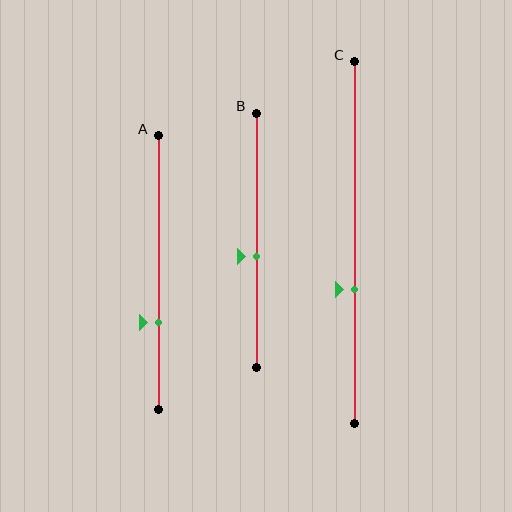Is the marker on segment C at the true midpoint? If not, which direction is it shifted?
No, the marker on segment C is shifted downward by about 13% of the segment length.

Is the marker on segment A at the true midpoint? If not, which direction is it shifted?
No, the marker on segment A is shifted downward by about 18% of the segment length.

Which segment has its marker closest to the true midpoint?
Segment B has its marker closest to the true midpoint.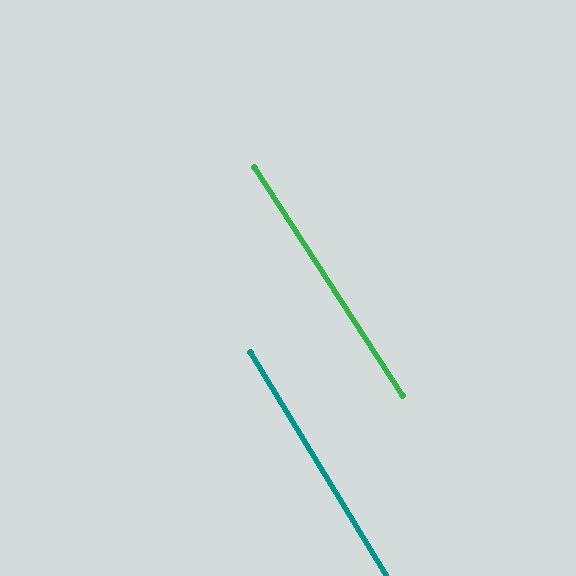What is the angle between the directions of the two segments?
Approximately 2 degrees.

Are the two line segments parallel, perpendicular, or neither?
Parallel — their directions differ by only 1.8°.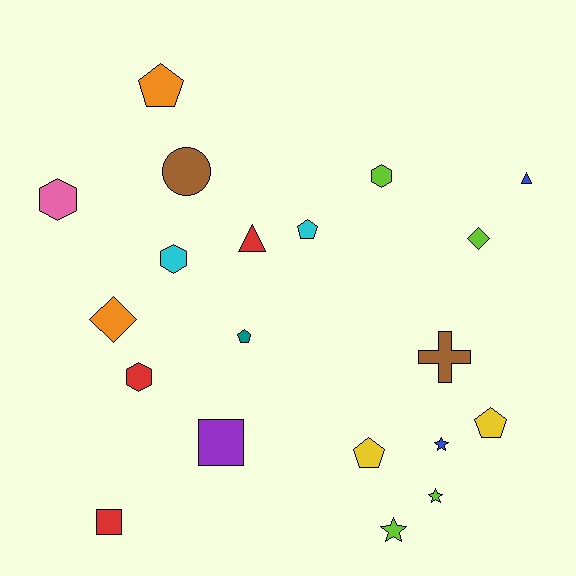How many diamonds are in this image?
There are 2 diamonds.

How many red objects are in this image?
There are 3 red objects.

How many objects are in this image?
There are 20 objects.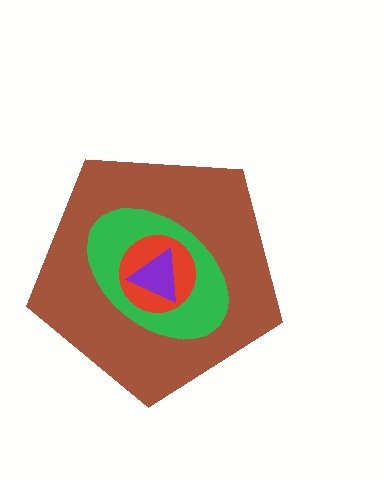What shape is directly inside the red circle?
The purple triangle.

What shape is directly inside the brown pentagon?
The green ellipse.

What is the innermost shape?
The purple triangle.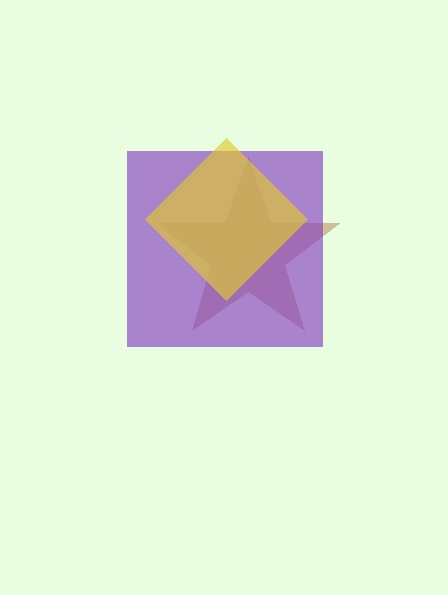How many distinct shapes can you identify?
There are 3 distinct shapes: a brown star, a purple square, a yellow diamond.